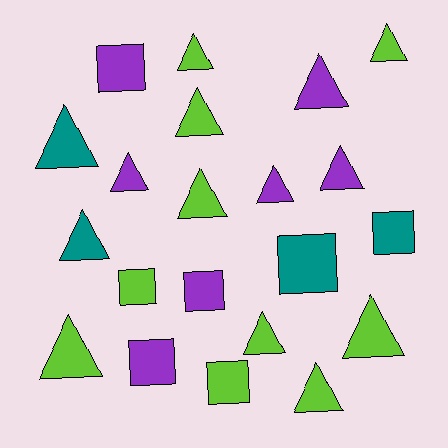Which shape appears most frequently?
Triangle, with 14 objects.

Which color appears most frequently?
Lime, with 10 objects.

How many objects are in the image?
There are 21 objects.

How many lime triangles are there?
There are 8 lime triangles.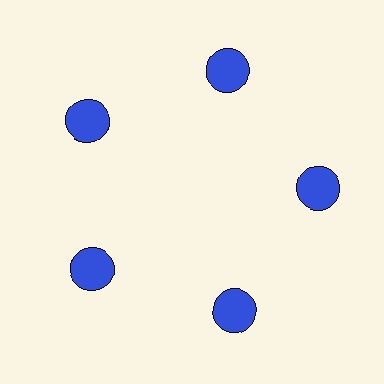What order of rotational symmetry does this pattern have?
This pattern has 5-fold rotational symmetry.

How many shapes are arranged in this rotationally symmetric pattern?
There are 5 shapes, arranged in 5 groups of 1.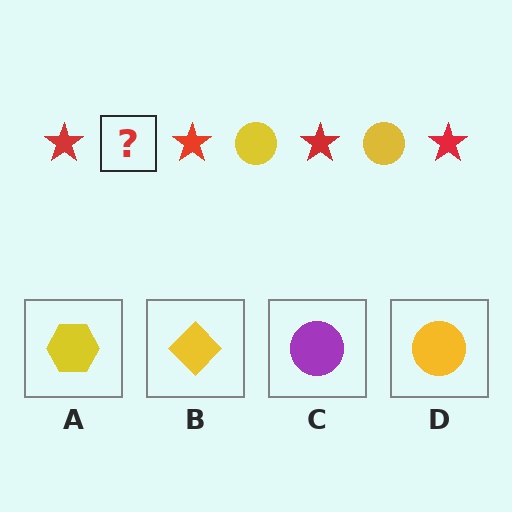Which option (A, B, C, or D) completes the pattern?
D.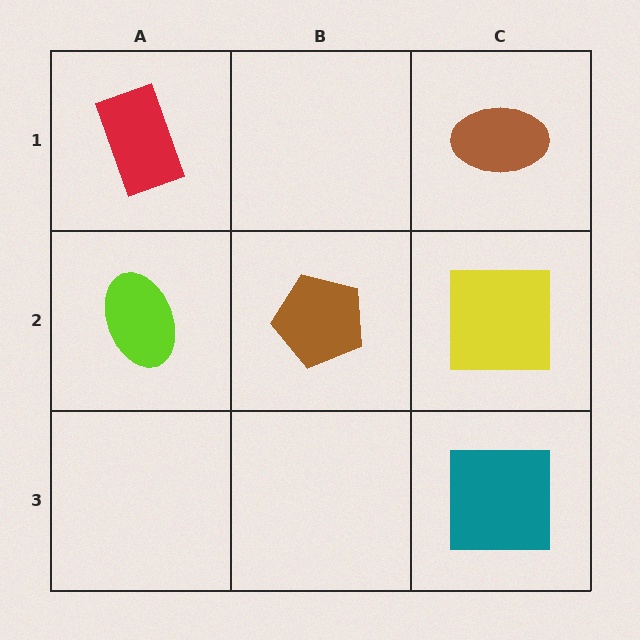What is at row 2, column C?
A yellow square.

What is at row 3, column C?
A teal square.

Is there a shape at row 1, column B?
No, that cell is empty.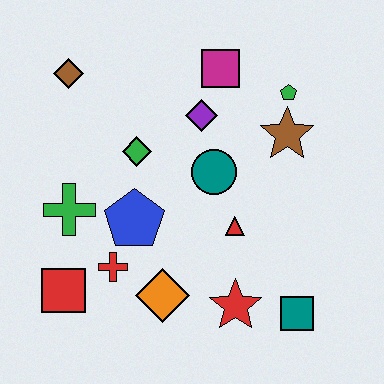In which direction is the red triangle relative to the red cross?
The red triangle is to the right of the red cross.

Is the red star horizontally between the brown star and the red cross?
Yes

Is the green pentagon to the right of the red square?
Yes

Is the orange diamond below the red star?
No